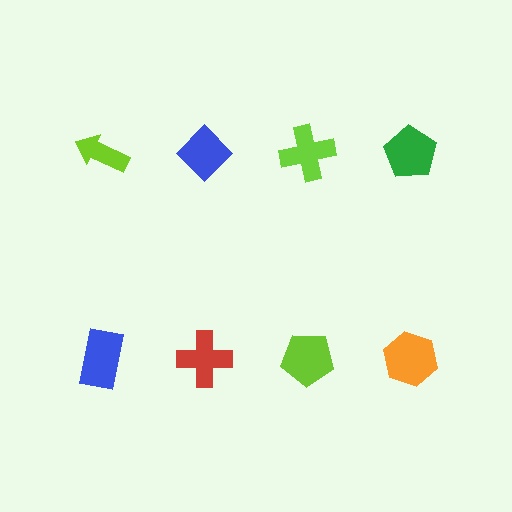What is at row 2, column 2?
A red cross.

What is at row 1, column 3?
A lime cross.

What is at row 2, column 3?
A lime pentagon.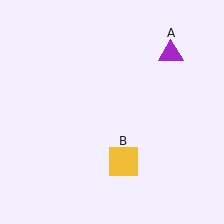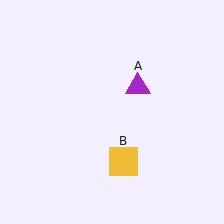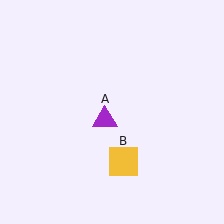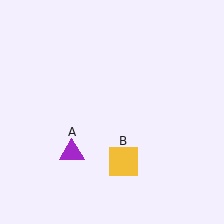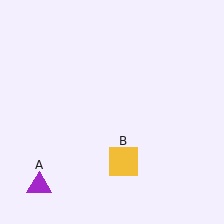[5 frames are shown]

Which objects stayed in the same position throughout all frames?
Yellow square (object B) remained stationary.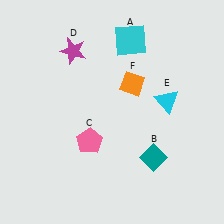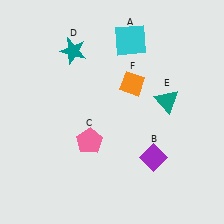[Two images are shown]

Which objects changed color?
B changed from teal to purple. D changed from magenta to teal. E changed from cyan to teal.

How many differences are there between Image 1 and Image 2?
There are 3 differences between the two images.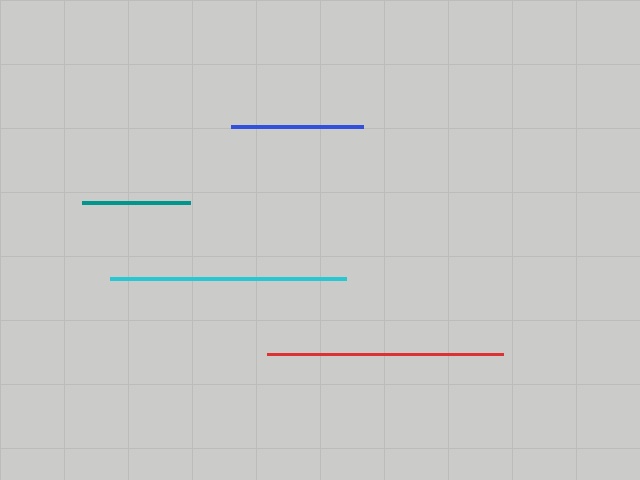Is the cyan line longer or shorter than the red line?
The red line is longer than the cyan line.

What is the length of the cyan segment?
The cyan segment is approximately 236 pixels long.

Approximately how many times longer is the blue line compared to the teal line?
The blue line is approximately 1.2 times the length of the teal line.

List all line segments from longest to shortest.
From longest to shortest: red, cyan, blue, teal.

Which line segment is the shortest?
The teal line is the shortest at approximately 108 pixels.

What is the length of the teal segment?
The teal segment is approximately 108 pixels long.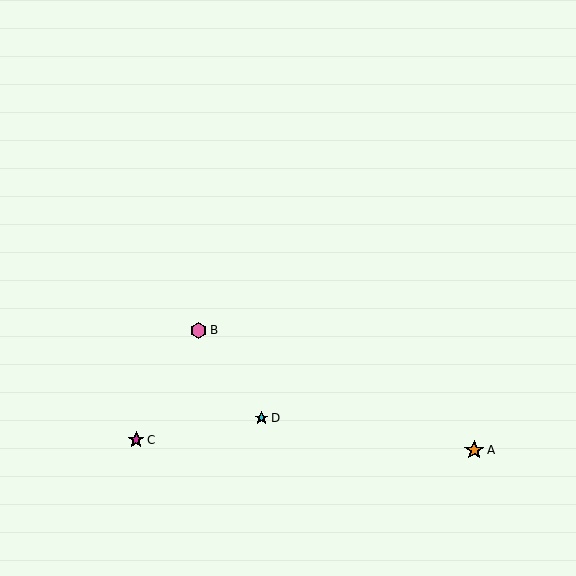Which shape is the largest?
The orange star (labeled A) is the largest.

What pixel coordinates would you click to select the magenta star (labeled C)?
Click at (136, 440) to select the magenta star C.